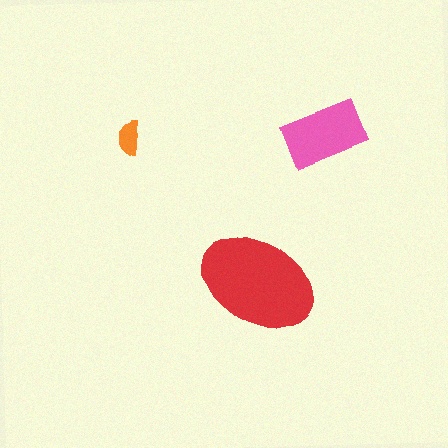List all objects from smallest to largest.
The orange semicircle, the pink rectangle, the red ellipse.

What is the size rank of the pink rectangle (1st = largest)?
2nd.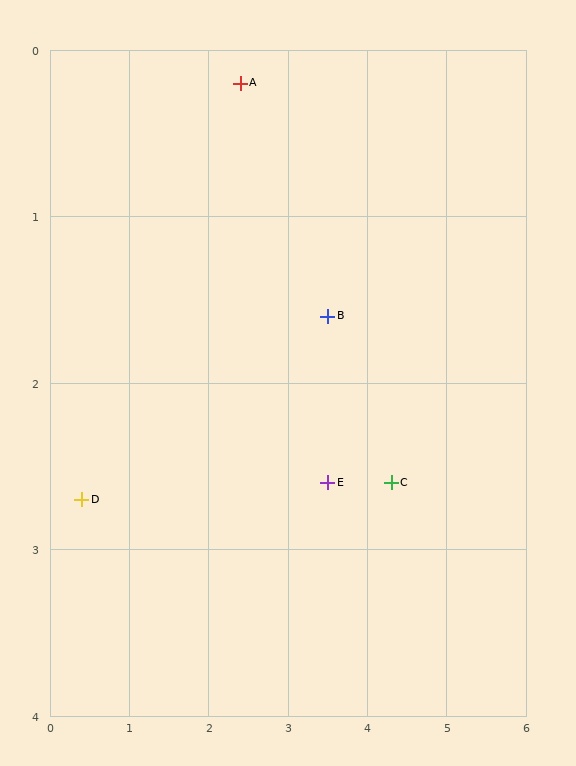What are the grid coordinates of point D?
Point D is at approximately (0.4, 2.7).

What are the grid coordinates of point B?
Point B is at approximately (3.5, 1.6).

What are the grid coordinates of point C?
Point C is at approximately (4.3, 2.6).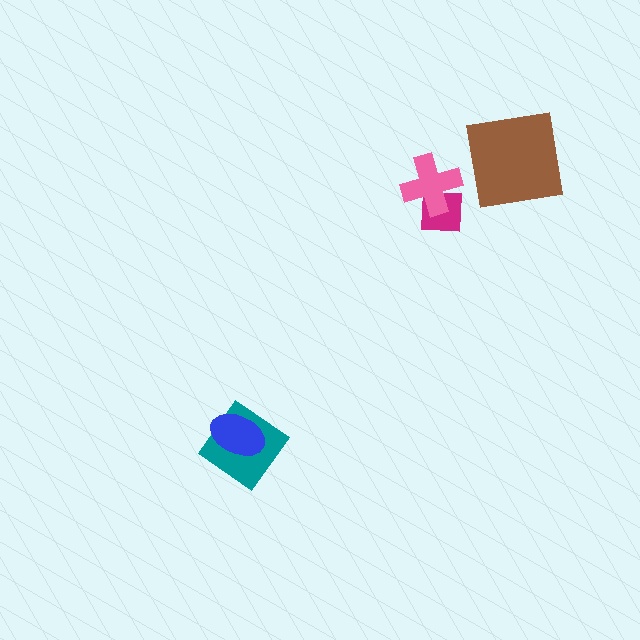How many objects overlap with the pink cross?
1 object overlaps with the pink cross.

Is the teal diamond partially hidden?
Yes, it is partially covered by another shape.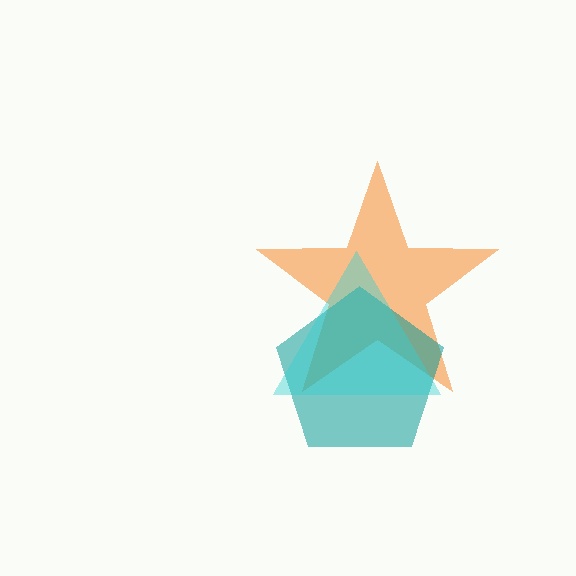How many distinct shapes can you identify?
There are 3 distinct shapes: an orange star, a teal pentagon, a cyan triangle.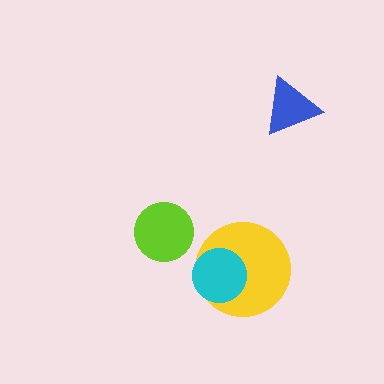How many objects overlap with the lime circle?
0 objects overlap with the lime circle.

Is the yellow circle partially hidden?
Yes, it is partially covered by another shape.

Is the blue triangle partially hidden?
No, no other shape covers it.